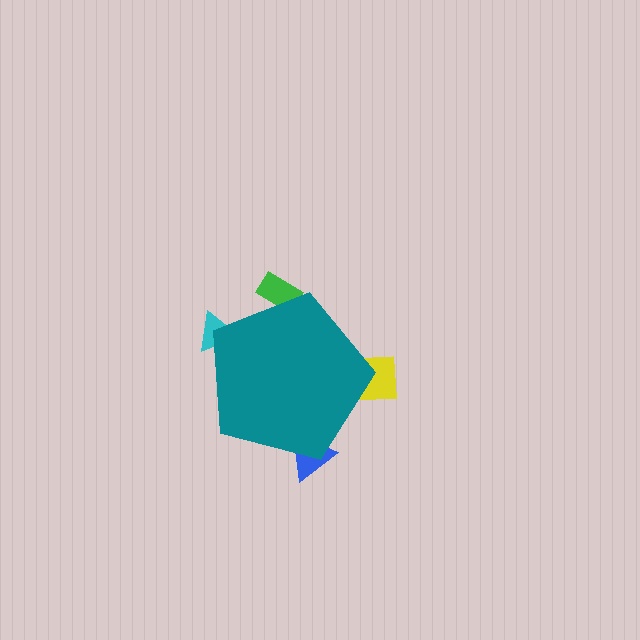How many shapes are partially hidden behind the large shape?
4 shapes are partially hidden.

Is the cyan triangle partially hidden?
Yes, the cyan triangle is partially hidden behind the teal pentagon.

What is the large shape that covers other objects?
A teal pentagon.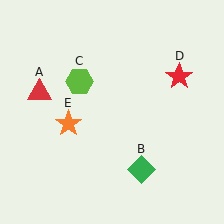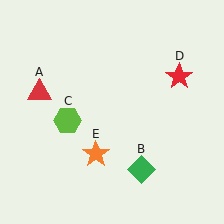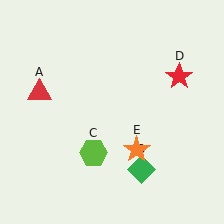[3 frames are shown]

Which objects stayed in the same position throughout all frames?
Red triangle (object A) and green diamond (object B) and red star (object D) remained stationary.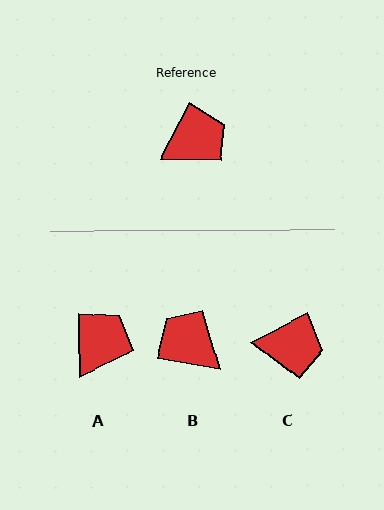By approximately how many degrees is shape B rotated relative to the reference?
Approximately 107 degrees counter-clockwise.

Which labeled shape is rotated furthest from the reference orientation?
B, about 107 degrees away.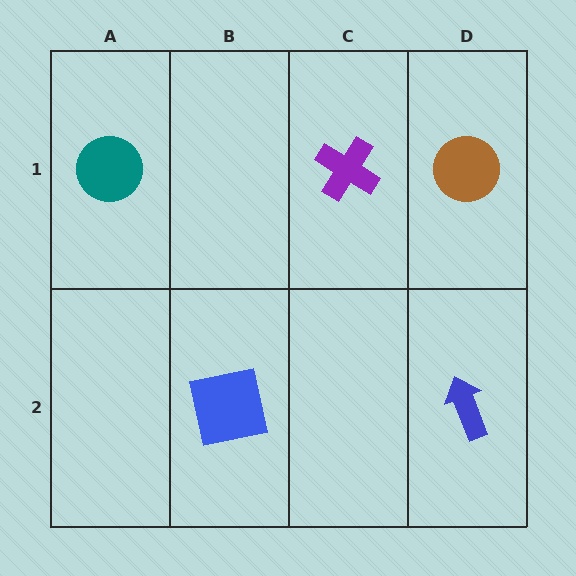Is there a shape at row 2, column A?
No, that cell is empty.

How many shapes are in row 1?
3 shapes.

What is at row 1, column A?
A teal circle.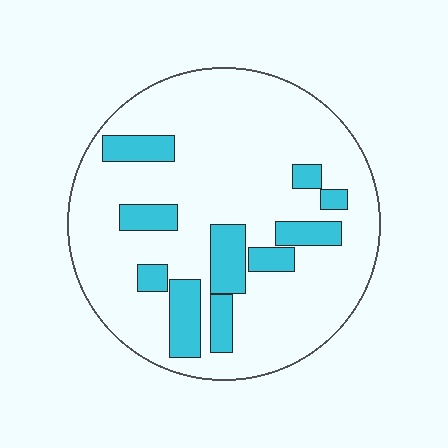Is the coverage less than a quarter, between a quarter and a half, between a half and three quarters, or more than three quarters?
Less than a quarter.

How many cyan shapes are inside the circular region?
10.